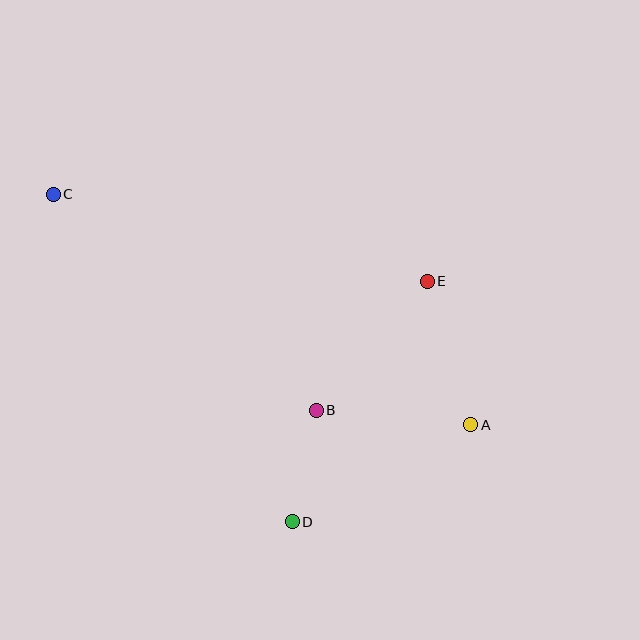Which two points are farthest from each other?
Points A and C are farthest from each other.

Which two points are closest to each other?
Points B and D are closest to each other.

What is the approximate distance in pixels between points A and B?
The distance between A and B is approximately 156 pixels.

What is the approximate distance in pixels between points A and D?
The distance between A and D is approximately 203 pixels.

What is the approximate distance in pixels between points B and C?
The distance between B and C is approximately 340 pixels.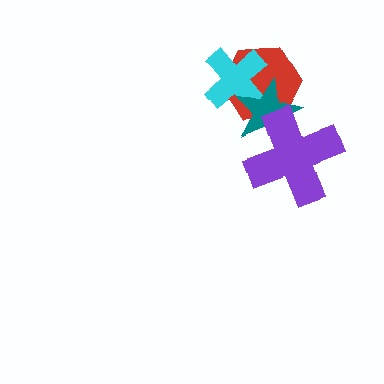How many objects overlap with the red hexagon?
3 objects overlap with the red hexagon.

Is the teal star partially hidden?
Yes, it is partially covered by another shape.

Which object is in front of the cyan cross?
The teal star is in front of the cyan cross.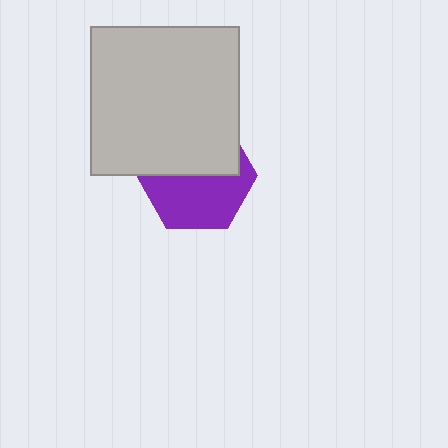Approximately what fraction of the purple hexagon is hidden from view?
Roughly 46% of the purple hexagon is hidden behind the light gray square.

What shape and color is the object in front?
The object in front is a light gray square.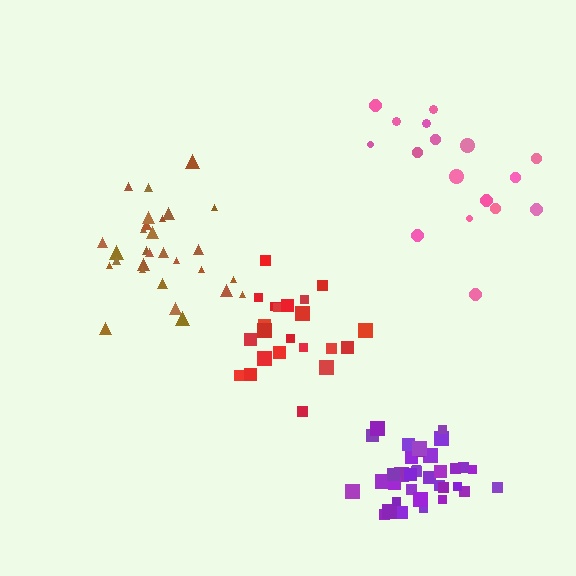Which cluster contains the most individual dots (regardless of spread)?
Purple (35).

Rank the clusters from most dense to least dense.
purple, red, brown, pink.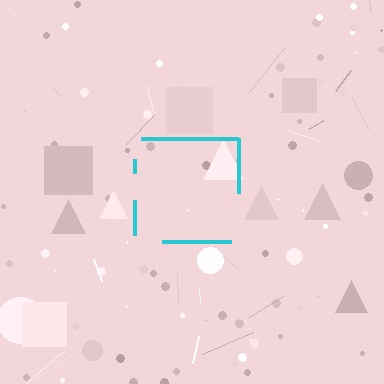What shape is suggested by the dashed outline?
The dashed outline suggests a square.